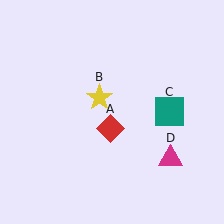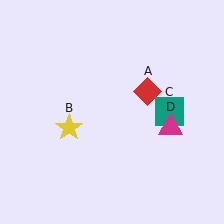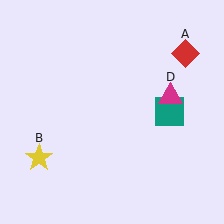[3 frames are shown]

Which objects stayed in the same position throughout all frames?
Teal square (object C) remained stationary.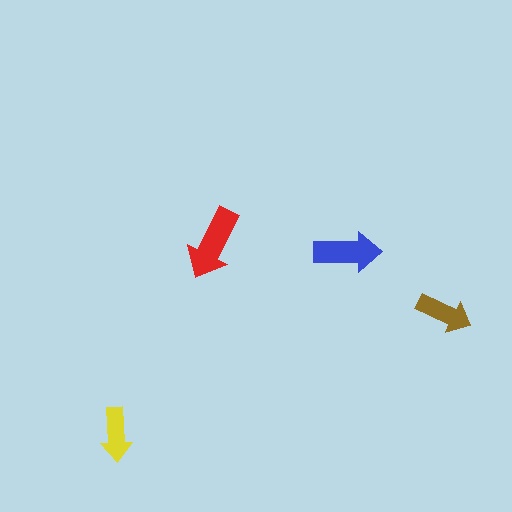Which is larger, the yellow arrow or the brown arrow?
The brown one.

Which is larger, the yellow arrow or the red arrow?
The red one.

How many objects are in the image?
There are 4 objects in the image.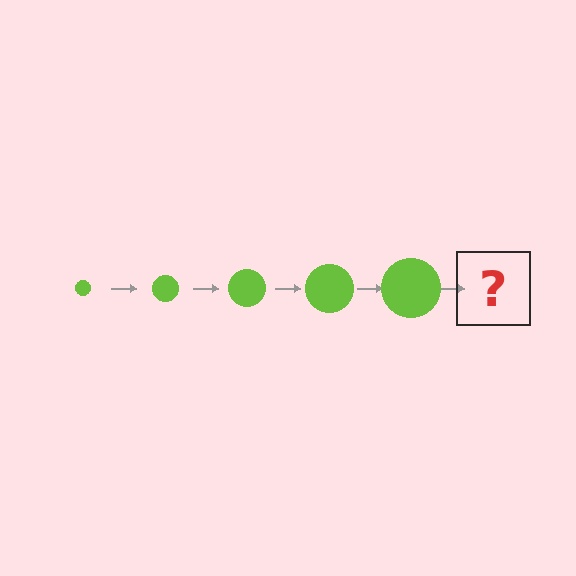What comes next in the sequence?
The next element should be a lime circle, larger than the previous one.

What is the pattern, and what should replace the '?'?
The pattern is that the circle gets progressively larger each step. The '?' should be a lime circle, larger than the previous one.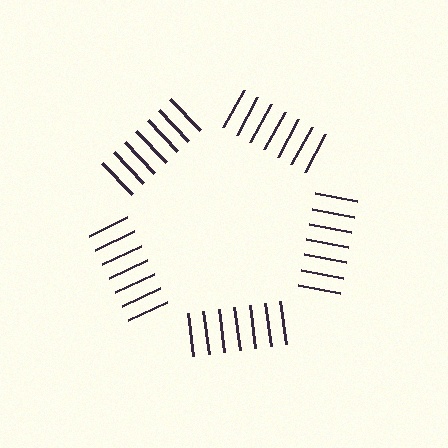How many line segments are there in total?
35 — 7 along each of the 5 edges.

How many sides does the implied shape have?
5 sides — the line-ends trace a pentagon.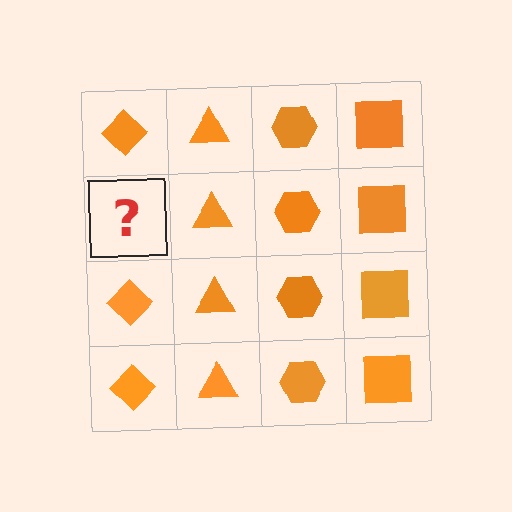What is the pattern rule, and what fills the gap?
The rule is that each column has a consistent shape. The gap should be filled with an orange diamond.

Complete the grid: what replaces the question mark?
The question mark should be replaced with an orange diamond.